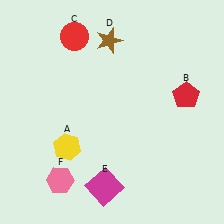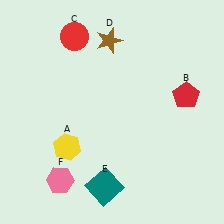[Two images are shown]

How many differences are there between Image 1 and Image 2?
There is 1 difference between the two images.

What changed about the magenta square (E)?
In Image 1, E is magenta. In Image 2, it changed to teal.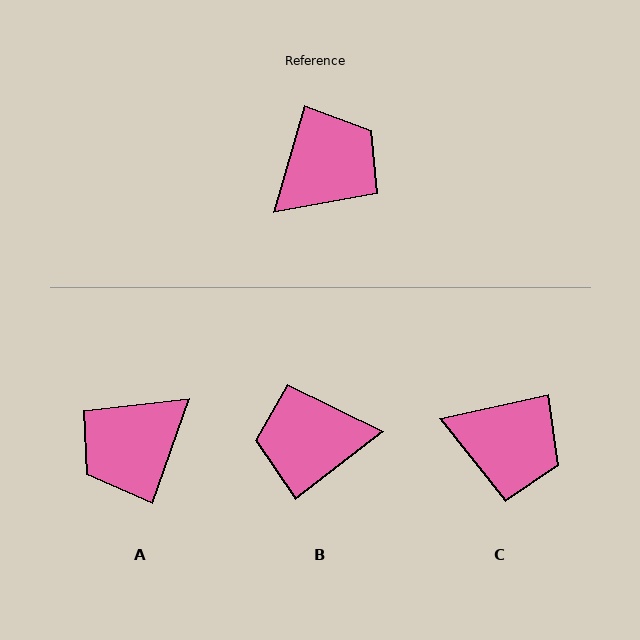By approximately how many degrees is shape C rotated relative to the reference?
Approximately 62 degrees clockwise.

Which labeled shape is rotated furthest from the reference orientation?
A, about 177 degrees away.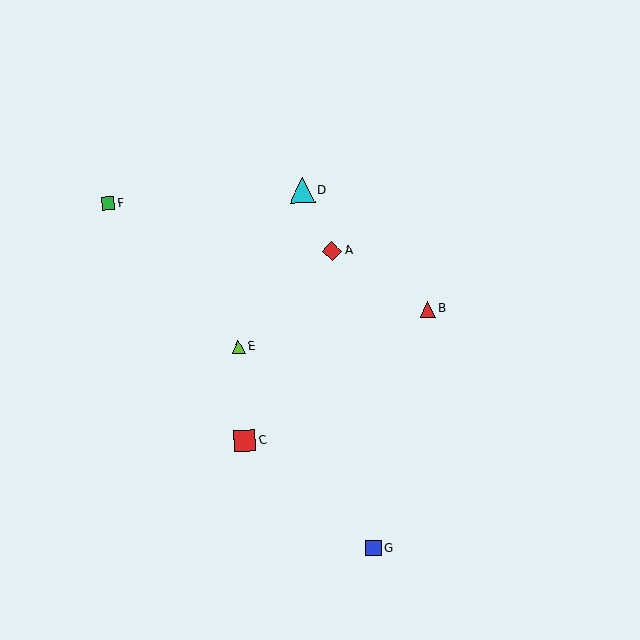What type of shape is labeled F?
Shape F is a green square.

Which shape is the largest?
The cyan triangle (labeled D) is the largest.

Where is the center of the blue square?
The center of the blue square is at (373, 548).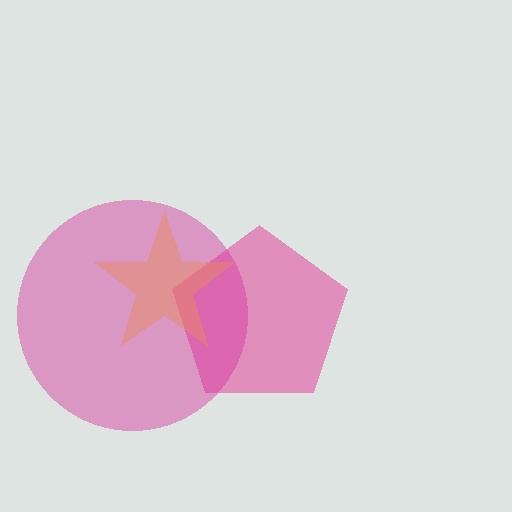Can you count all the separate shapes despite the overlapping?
Yes, there are 3 separate shapes.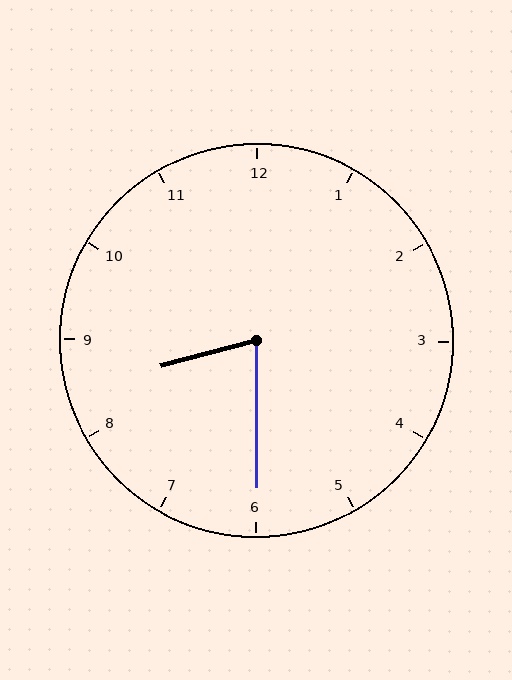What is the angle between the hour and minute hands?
Approximately 75 degrees.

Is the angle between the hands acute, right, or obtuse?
It is acute.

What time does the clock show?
8:30.